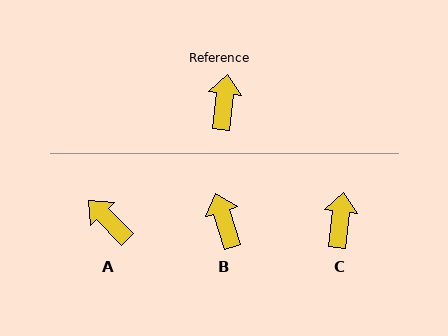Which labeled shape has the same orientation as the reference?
C.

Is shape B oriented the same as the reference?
No, it is off by about 24 degrees.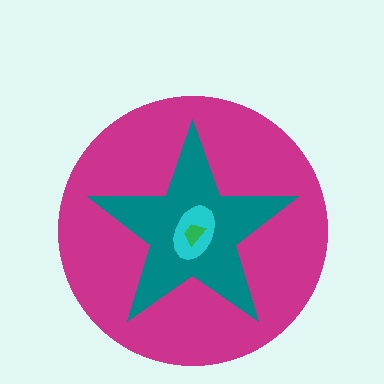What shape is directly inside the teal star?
The cyan ellipse.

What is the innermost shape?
The green trapezoid.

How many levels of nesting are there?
4.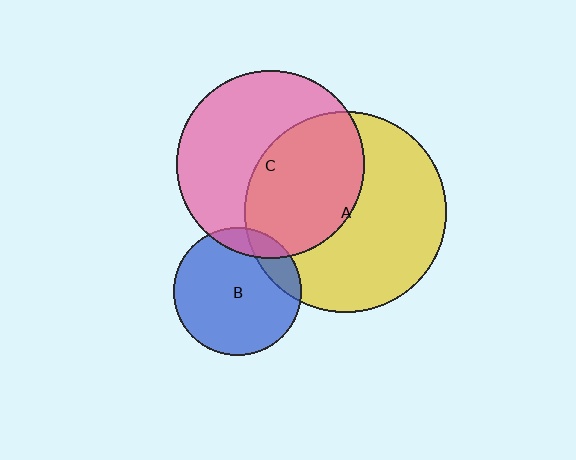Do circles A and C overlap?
Yes.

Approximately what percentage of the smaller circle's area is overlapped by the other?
Approximately 45%.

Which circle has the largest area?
Circle A (yellow).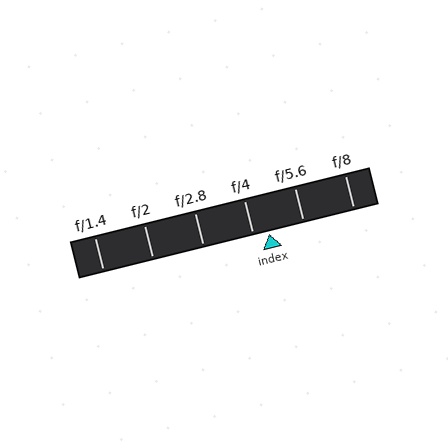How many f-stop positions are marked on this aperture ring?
There are 6 f-stop positions marked.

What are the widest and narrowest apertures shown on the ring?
The widest aperture shown is f/1.4 and the narrowest is f/8.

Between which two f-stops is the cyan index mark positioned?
The index mark is between f/4 and f/5.6.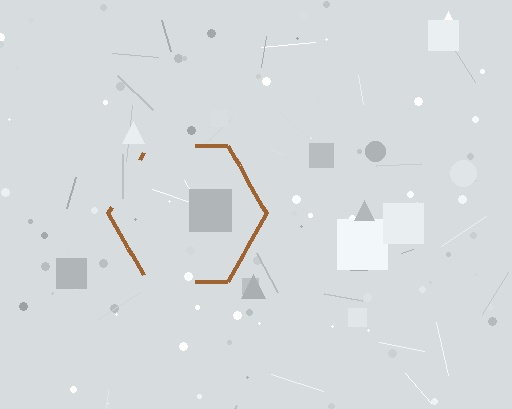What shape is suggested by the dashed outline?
The dashed outline suggests a hexagon.